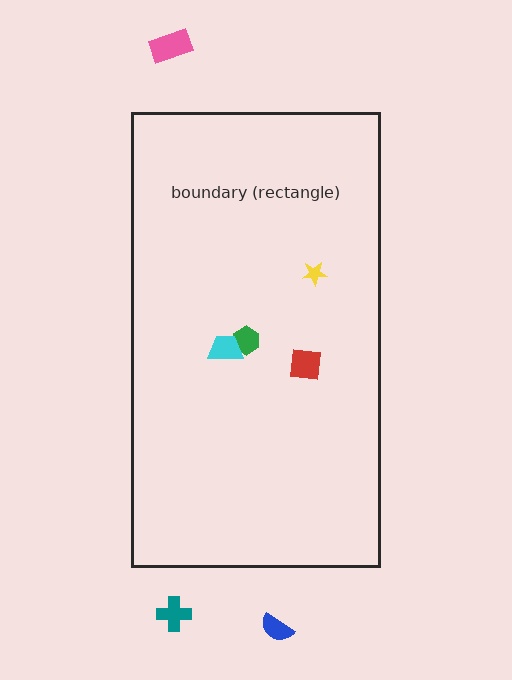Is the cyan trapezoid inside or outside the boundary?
Inside.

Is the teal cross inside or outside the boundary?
Outside.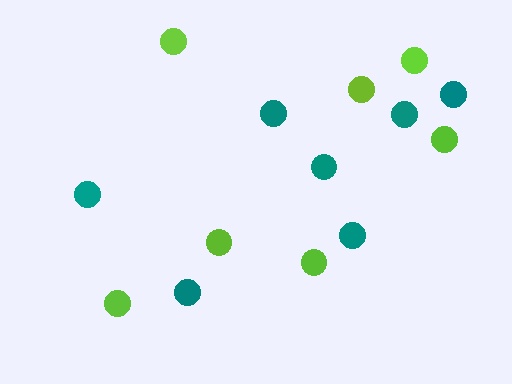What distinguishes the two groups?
There are 2 groups: one group of lime circles (7) and one group of teal circles (7).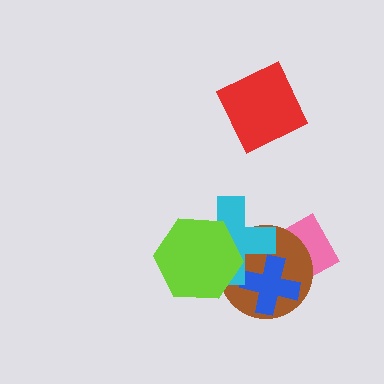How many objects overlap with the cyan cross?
4 objects overlap with the cyan cross.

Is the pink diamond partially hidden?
Yes, it is partially covered by another shape.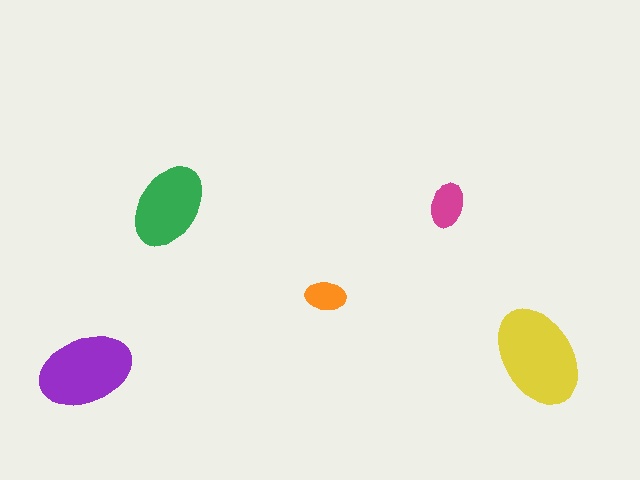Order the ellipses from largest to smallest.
the yellow one, the purple one, the green one, the magenta one, the orange one.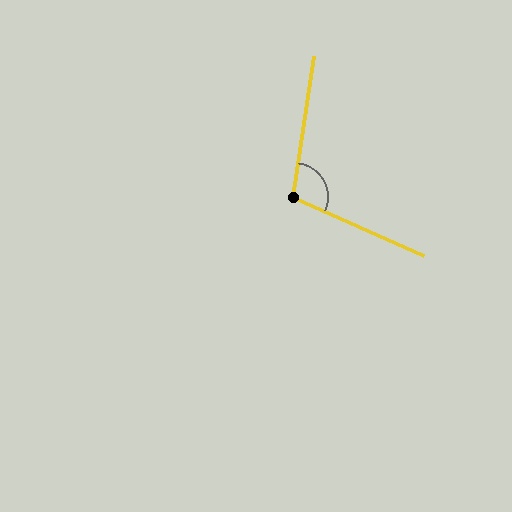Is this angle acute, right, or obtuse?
It is obtuse.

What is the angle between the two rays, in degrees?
Approximately 106 degrees.